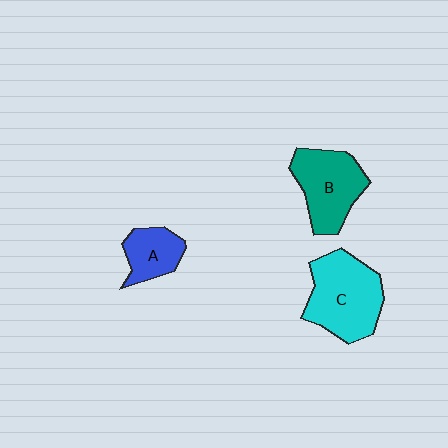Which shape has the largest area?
Shape C (cyan).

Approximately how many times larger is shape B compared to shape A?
Approximately 1.7 times.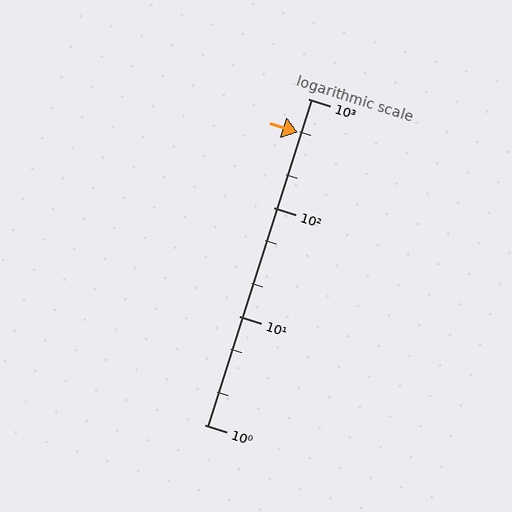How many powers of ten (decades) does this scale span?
The scale spans 3 decades, from 1 to 1000.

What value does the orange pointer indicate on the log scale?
The pointer indicates approximately 490.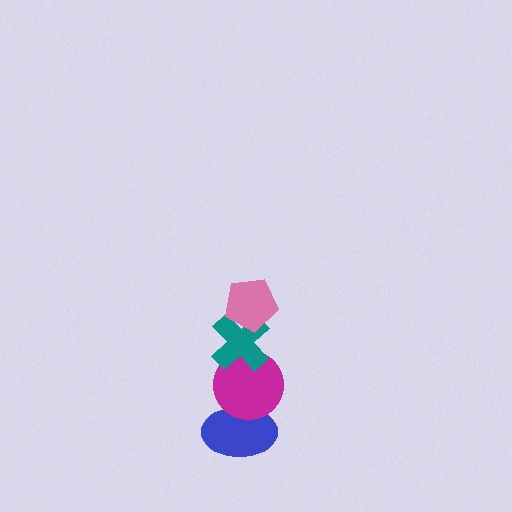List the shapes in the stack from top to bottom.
From top to bottom: the pink pentagon, the teal cross, the magenta circle, the blue ellipse.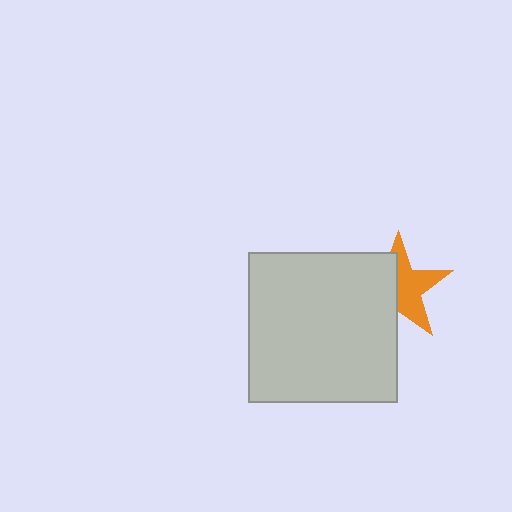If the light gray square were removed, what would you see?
You would see the complete orange star.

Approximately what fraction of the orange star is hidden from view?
Roughly 47% of the orange star is hidden behind the light gray square.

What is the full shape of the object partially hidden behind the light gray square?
The partially hidden object is an orange star.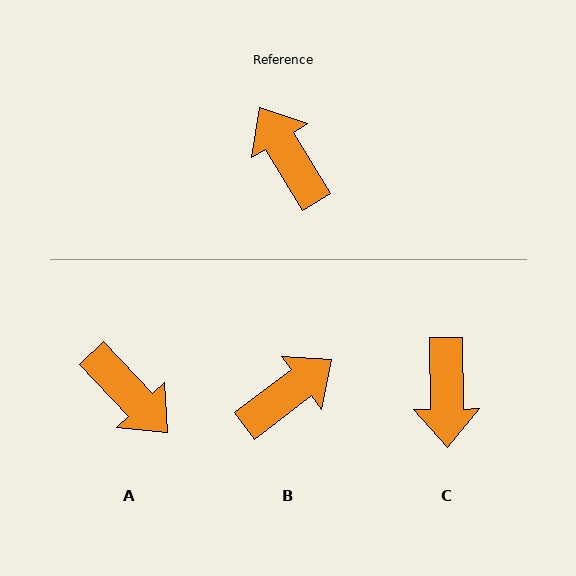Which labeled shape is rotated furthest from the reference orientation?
A, about 168 degrees away.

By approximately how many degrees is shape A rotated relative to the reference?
Approximately 168 degrees clockwise.